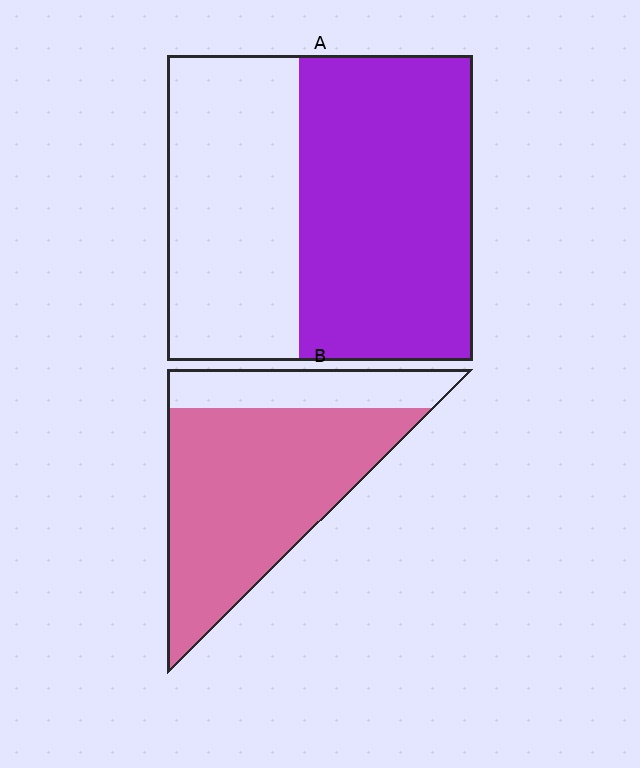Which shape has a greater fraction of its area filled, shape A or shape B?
Shape B.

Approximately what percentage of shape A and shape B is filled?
A is approximately 55% and B is approximately 75%.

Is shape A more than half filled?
Yes.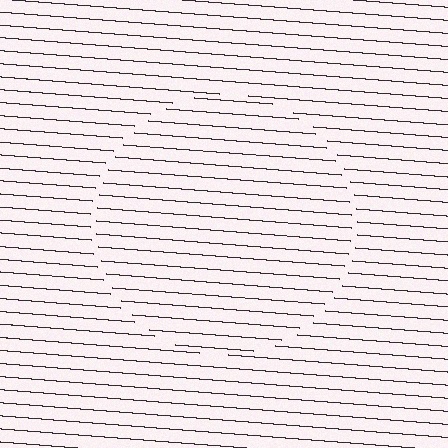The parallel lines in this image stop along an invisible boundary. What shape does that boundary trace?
An illusory circle. The interior of the shape contains the same grating, shifted by half a period — the contour is defined by the phase discontinuity where line-ends from the inner and outer gratings abut.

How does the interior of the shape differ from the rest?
The interior of the shape contains the same grating, shifted by half a period — the contour is defined by the phase discontinuity where line-ends from the inner and outer gratings abut.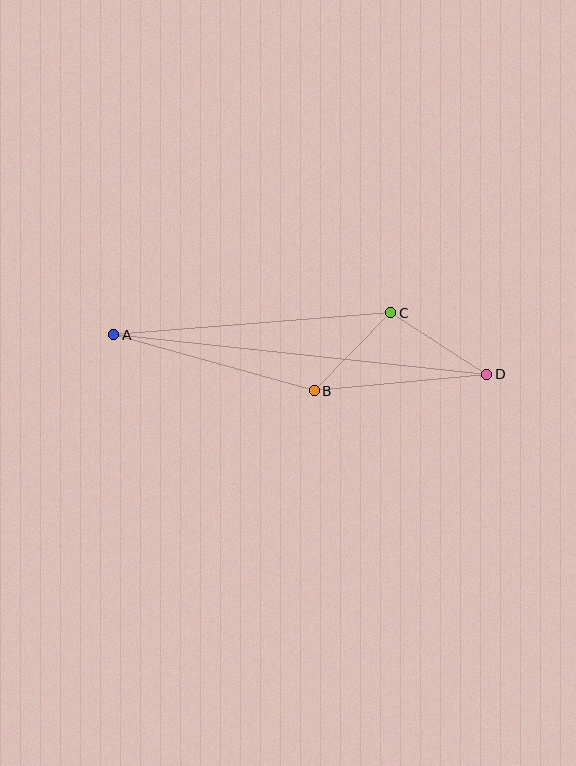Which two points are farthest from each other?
Points A and D are farthest from each other.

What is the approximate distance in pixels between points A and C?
The distance between A and C is approximately 278 pixels.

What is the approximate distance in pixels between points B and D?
The distance between B and D is approximately 173 pixels.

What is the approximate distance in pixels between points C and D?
The distance between C and D is approximately 114 pixels.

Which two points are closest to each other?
Points B and C are closest to each other.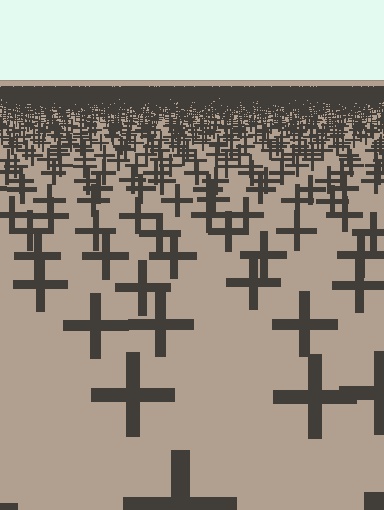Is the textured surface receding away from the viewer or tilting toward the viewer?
The surface is receding away from the viewer. Texture elements get smaller and denser toward the top.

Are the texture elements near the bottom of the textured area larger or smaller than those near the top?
Larger. Near the bottom, elements are closer to the viewer and appear at a bigger on-screen size.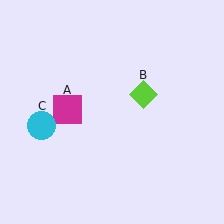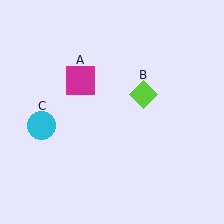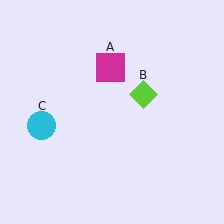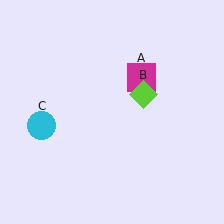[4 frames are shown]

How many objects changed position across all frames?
1 object changed position: magenta square (object A).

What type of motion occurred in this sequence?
The magenta square (object A) rotated clockwise around the center of the scene.